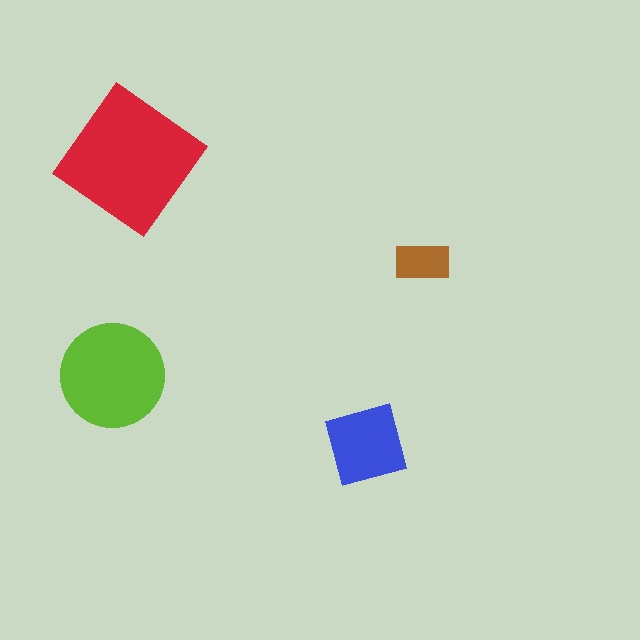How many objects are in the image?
There are 4 objects in the image.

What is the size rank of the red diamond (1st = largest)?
1st.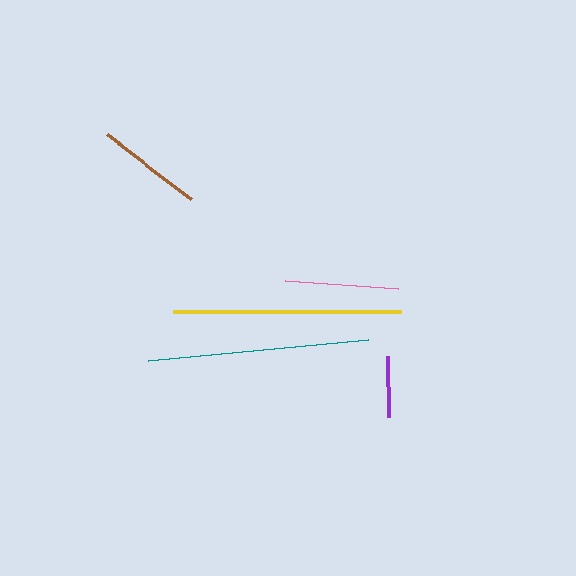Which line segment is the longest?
The yellow line is the longest at approximately 228 pixels.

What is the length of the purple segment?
The purple segment is approximately 60 pixels long.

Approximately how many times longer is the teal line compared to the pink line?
The teal line is approximately 1.9 times the length of the pink line.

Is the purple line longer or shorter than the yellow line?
The yellow line is longer than the purple line.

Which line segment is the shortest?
The purple line is the shortest at approximately 60 pixels.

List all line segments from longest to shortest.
From longest to shortest: yellow, teal, pink, brown, purple.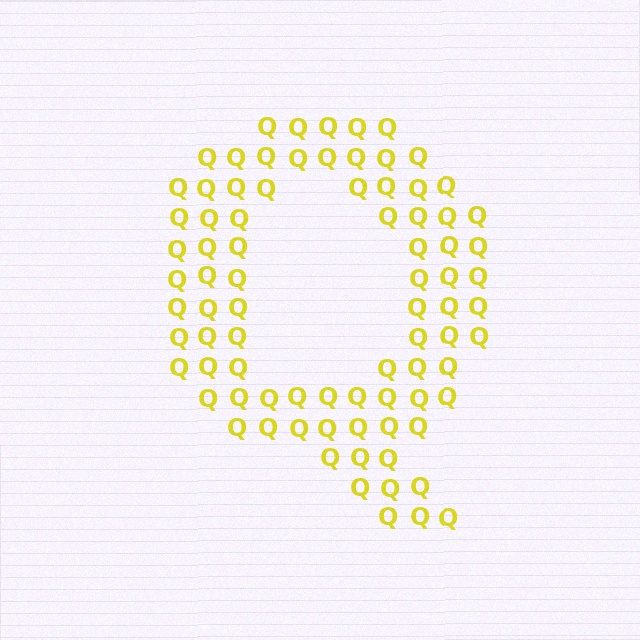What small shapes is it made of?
It is made of small letter Q's.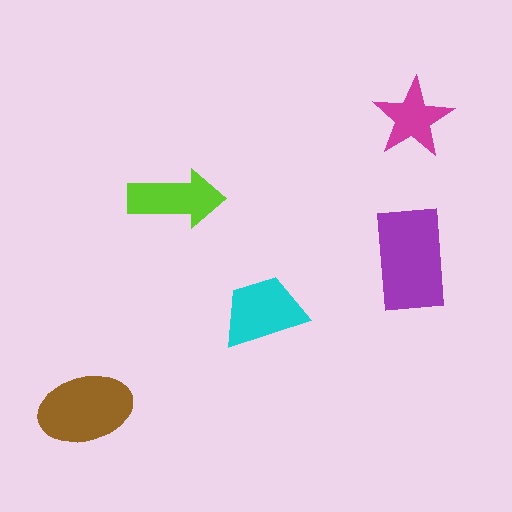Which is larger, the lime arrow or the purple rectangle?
The purple rectangle.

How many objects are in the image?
There are 5 objects in the image.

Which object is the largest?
The purple rectangle.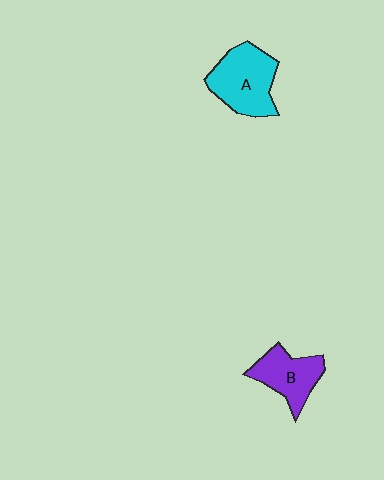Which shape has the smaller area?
Shape B (purple).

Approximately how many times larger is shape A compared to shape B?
Approximately 1.3 times.